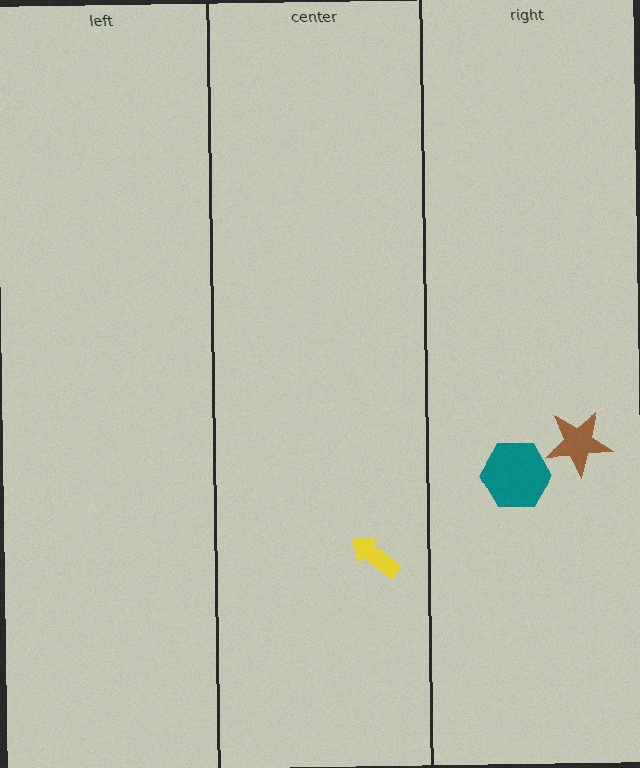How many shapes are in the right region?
2.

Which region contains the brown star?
The right region.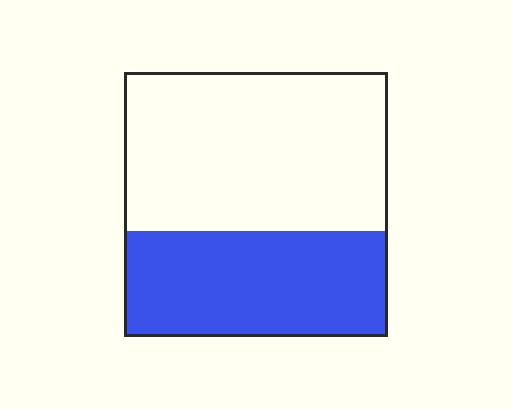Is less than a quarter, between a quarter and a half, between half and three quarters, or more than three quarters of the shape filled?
Between a quarter and a half.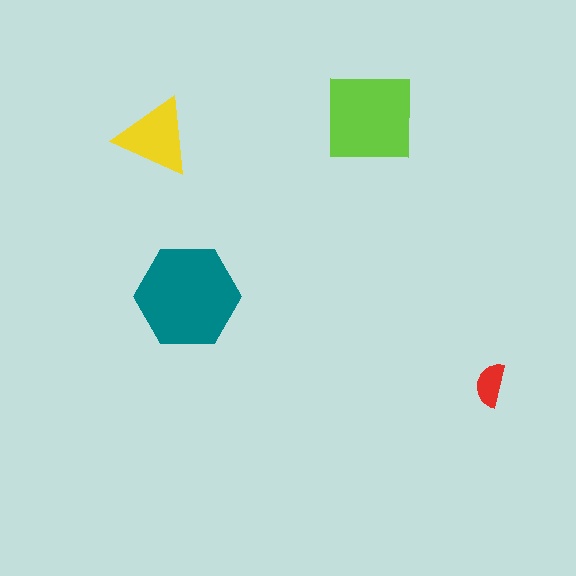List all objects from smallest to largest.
The red semicircle, the yellow triangle, the lime square, the teal hexagon.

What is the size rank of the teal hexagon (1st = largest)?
1st.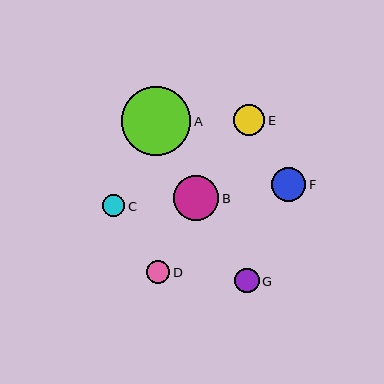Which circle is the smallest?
Circle C is the smallest with a size of approximately 22 pixels.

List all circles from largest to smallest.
From largest to smallest: A, B, F, E, G, D, C.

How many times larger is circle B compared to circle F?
Circle B is approximately 1.3 times the size of circle F.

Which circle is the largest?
Circle A is the largest with a size of approximately 69 pixels.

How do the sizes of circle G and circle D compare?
Circle G and circle D are approximately the same size.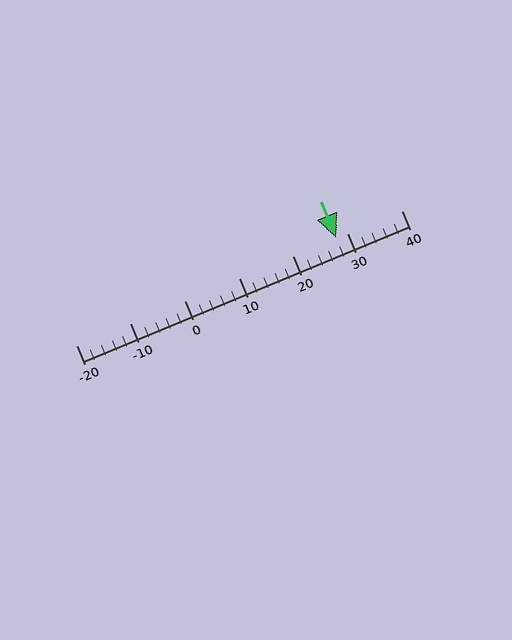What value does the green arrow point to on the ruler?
The green arrow points to approximately 28.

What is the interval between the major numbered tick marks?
The major tick marks are spaced 10 units apart.